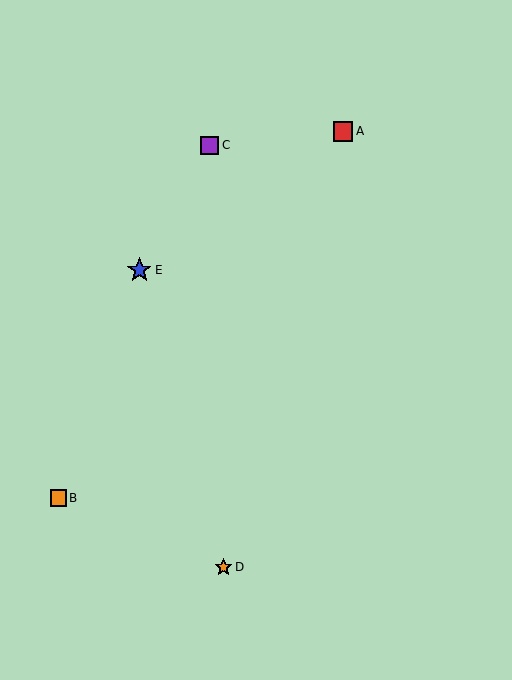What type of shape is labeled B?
Shape B is an orange square.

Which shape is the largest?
The blue star (labeled E) is the largest.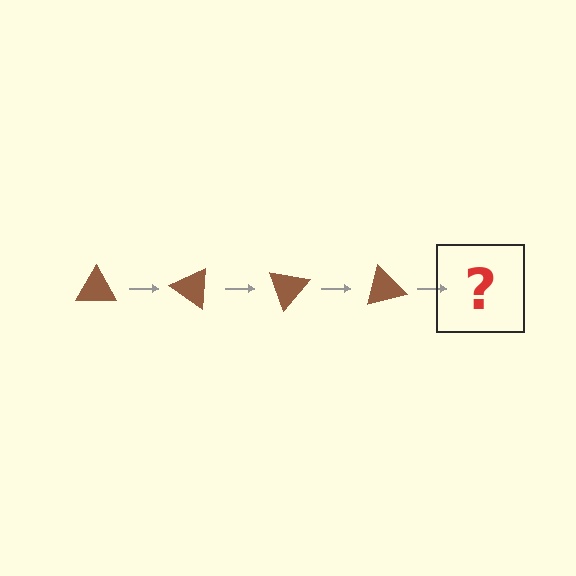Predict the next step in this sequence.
The next step is a brown triangle rotated 140 degrees.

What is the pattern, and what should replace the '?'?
The pattern is that the triangle rotates 35 degrees each step. The '?' should be a brown triangle rotated 140 degrees.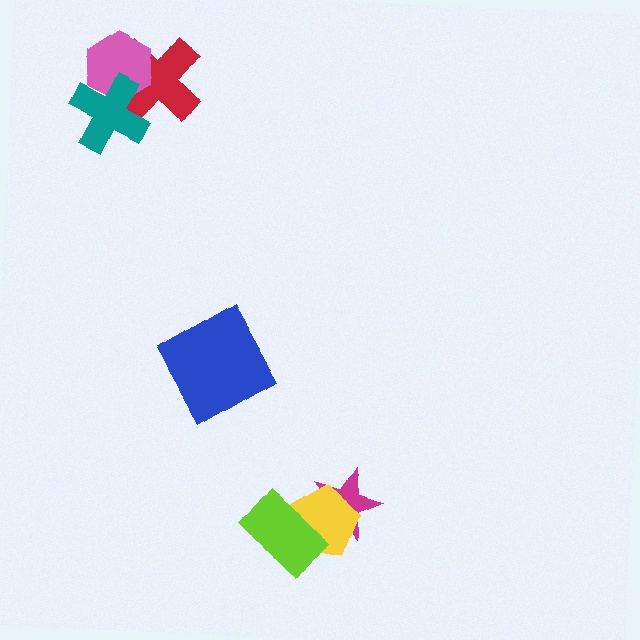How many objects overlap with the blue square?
0 objects overlap with the blue square.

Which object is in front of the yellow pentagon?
The lime rectangle is in front of the yellow pentagon.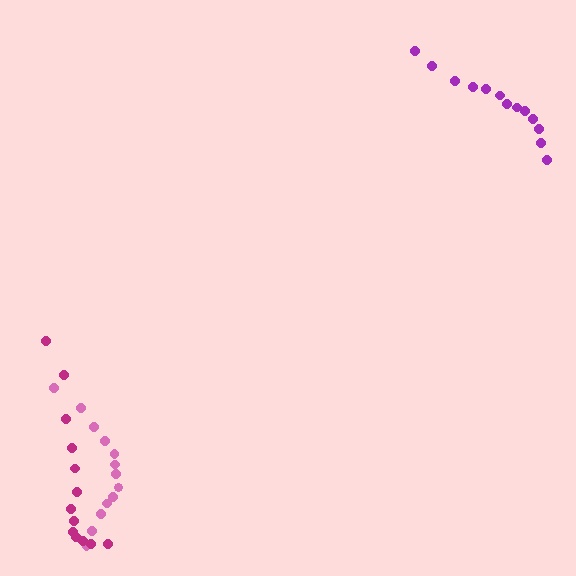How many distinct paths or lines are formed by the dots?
There are 3 distinct paths.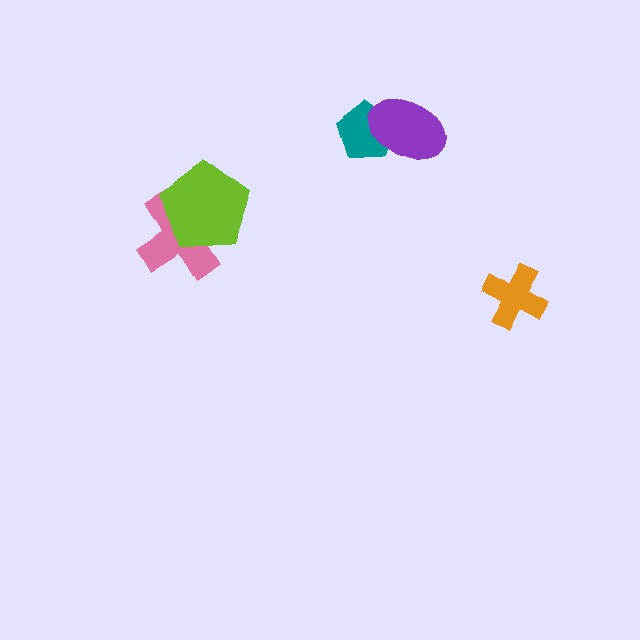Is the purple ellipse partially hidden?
No, no other shape covers it.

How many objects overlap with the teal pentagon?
1 object overlaps with the teal pentagon.